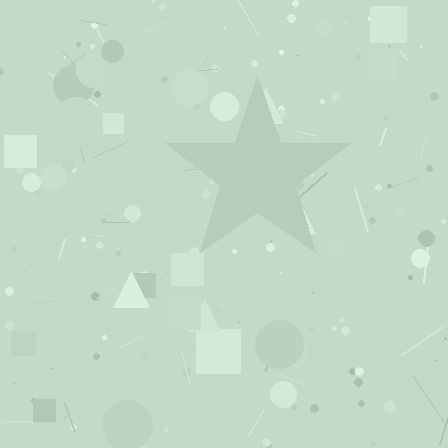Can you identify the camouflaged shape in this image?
The camouflaged shape is a star.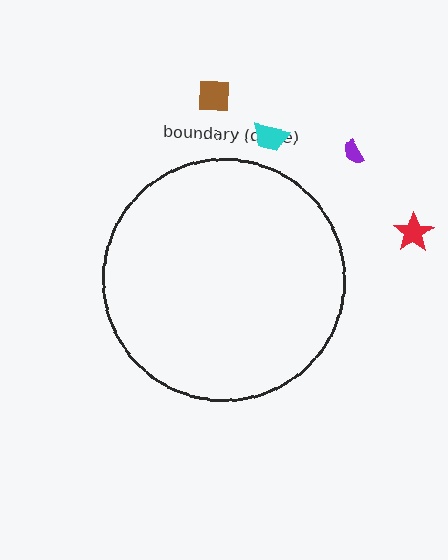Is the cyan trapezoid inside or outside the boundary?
Outside.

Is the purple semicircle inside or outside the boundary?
Outside.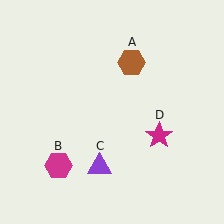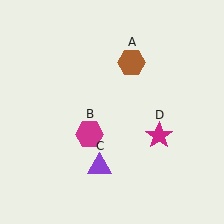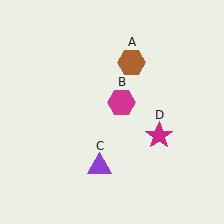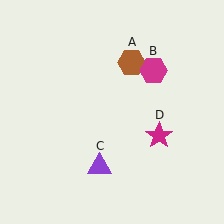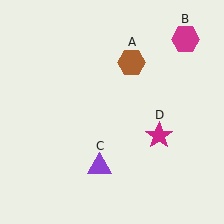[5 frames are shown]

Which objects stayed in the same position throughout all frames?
Brown hexagon (object A) and purple triangle (object C) and magenta star (object D) remained stationary.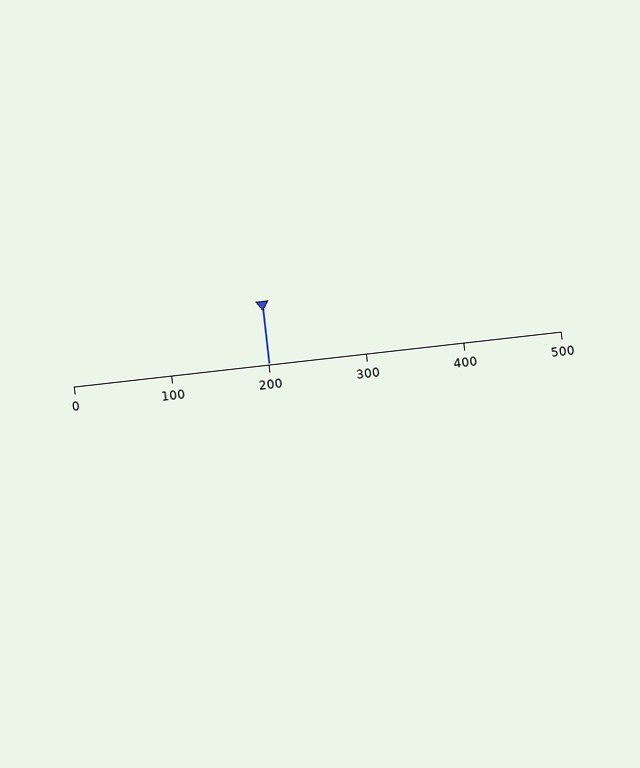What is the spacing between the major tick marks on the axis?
The major ticks are spaced 100 apart.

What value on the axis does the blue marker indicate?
The marker indicates approximately 200.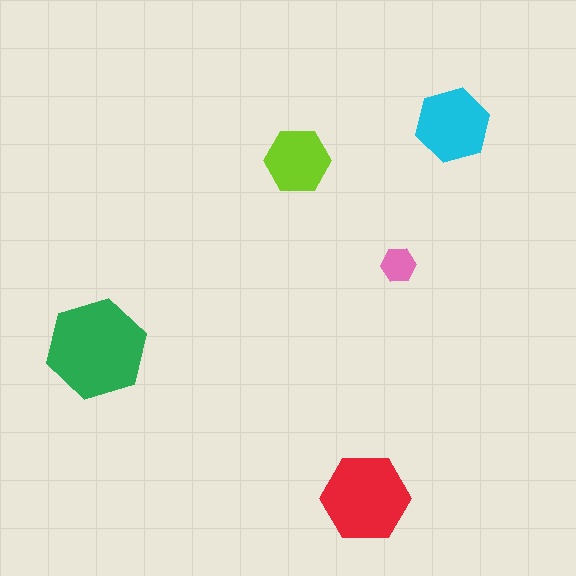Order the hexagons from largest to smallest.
the green one, the red one, the cyan one, the lime one, the pink one.